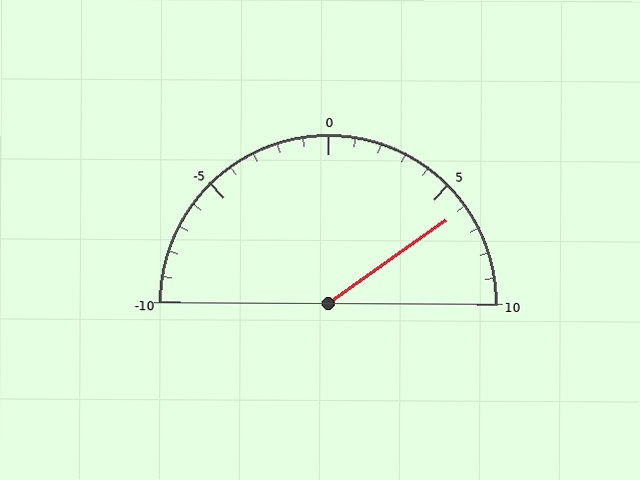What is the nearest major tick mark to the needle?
The nearest major tick mark is 5.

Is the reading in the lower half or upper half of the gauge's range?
The reading is in the upper half of the range (-10 to 10).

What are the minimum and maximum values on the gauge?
The gauge ranges from -10 to 10.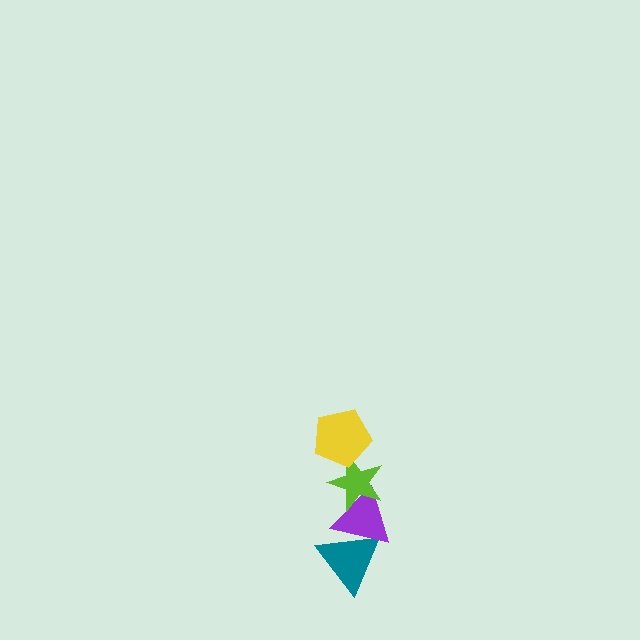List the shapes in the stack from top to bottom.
From top to bottom: the yellow pentagon, the lime star, the purple triangle, the teal triangle.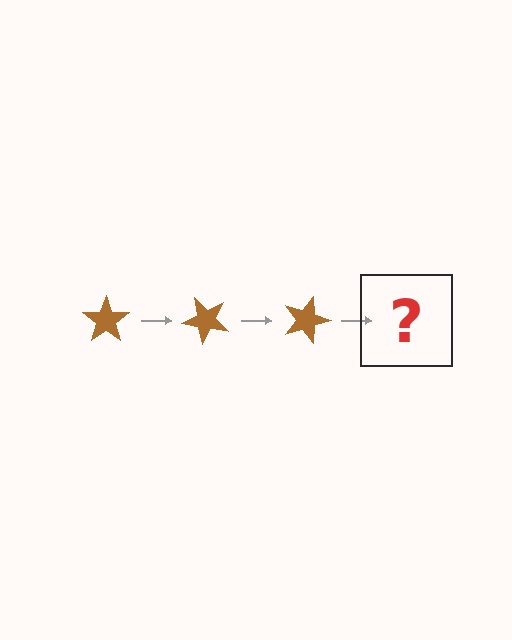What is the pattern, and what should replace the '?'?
The pattern is that the star rotates 45 degrees each step. The '?' should be a brown star rotated 135 degrees.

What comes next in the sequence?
The next element should be a brown star rotated 135 degrees.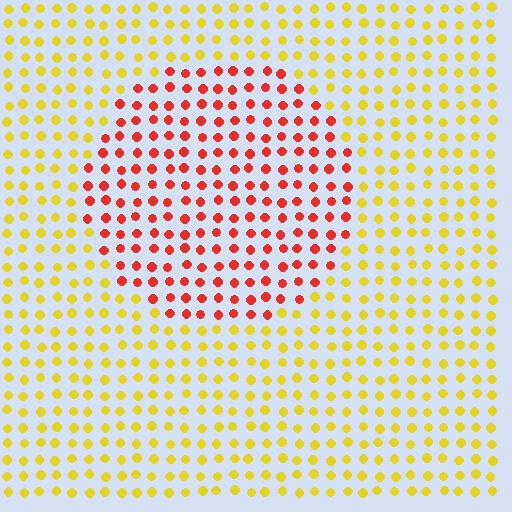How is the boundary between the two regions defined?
The boundary is defined purely by a slight shift in hue (about 54 degrees). Spacing, size, and orientation are identical on both sides.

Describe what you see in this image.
The image is filled with small yellow elements in a uniform arrangement. A circle-shaped region is visible where the elements are tinted to a slightly different hue, forming a subtle color boundary.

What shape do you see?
I see a circle.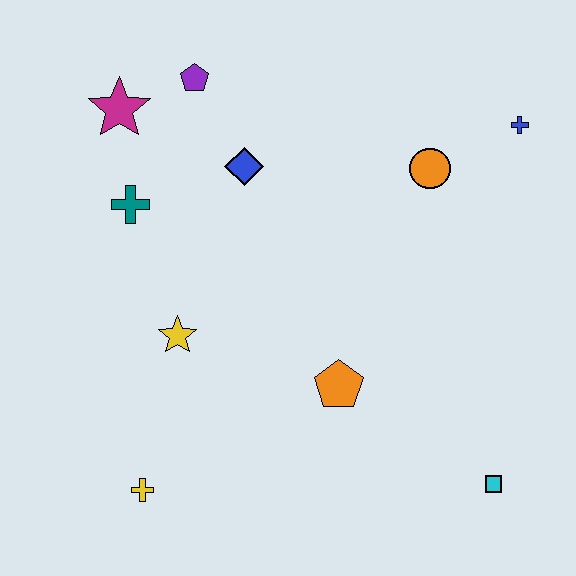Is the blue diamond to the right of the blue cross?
No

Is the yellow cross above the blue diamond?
No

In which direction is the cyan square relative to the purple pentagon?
The cyan square is below the purple pentagon.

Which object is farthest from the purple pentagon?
The cyan square is farthest from the purple pentagon.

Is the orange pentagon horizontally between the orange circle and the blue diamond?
Yes